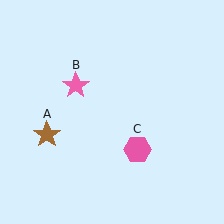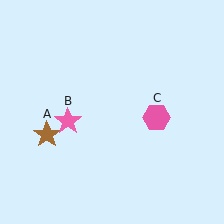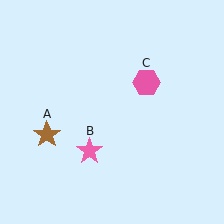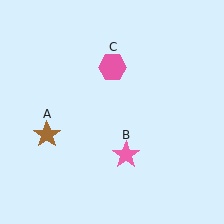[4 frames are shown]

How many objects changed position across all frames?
2 objects changed position: pink star (object B), pink hexagon (object C).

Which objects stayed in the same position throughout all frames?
Brown star (object A) remained stationary.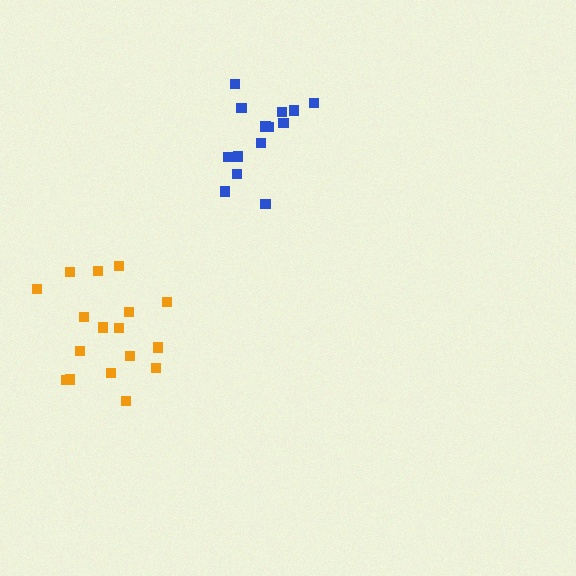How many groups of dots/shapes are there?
There are 2 groups.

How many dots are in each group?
Group 1: 14 dots, Group 2: 17 dots (31 total).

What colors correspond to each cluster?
The clusters are colored: blue, orange.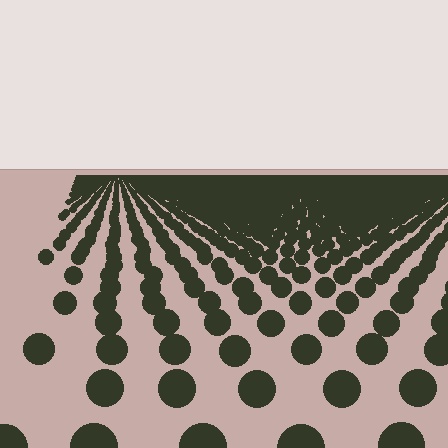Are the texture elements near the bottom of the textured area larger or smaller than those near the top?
Larger. Near the bottom, elements are closer to the viewer and appear at a bigger on-screen size.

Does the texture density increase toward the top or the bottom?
Density increases toward the top.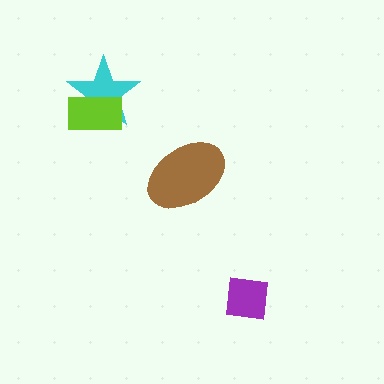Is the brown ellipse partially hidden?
No, no other shape covers it.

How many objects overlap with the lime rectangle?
1 object overlaps with the lime rectangle.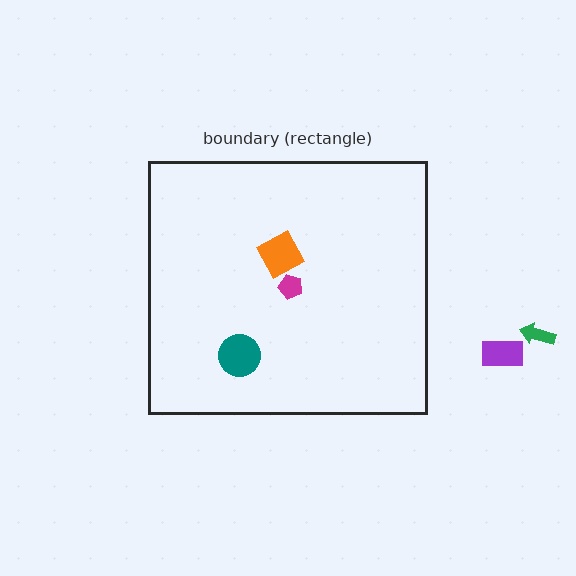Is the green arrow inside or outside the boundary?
Outside.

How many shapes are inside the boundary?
3 inside, 2 outside.